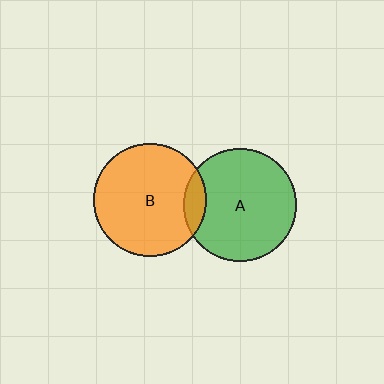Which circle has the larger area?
Circle A (green).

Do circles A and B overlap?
Yes.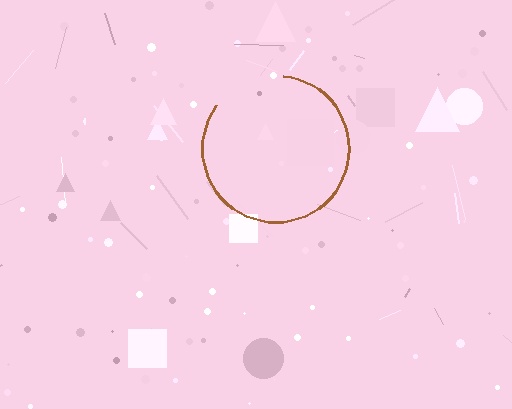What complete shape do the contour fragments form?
The contour fragments form a circle.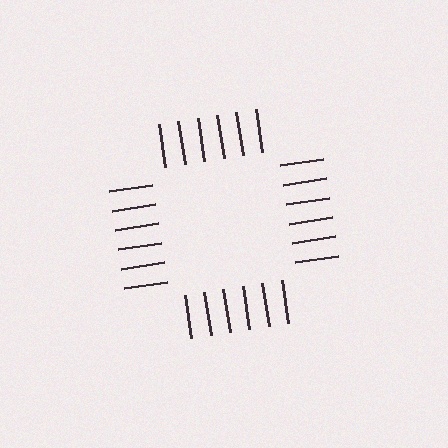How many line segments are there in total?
24 — 6 along each of the 4 edges.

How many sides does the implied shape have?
4 sides — the line-ends trace a square.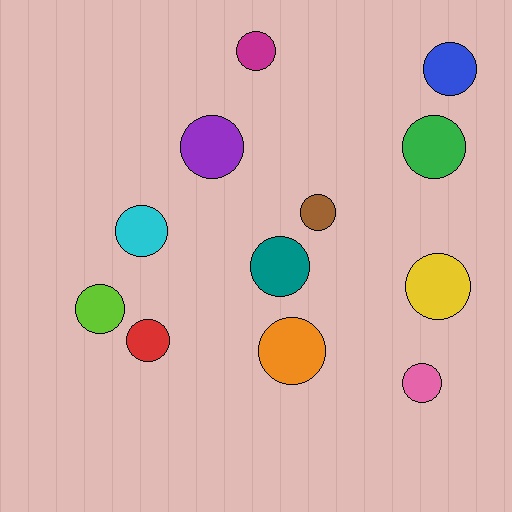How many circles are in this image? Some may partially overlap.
There are 12 circles.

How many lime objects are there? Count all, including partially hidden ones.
There is 1 lime object.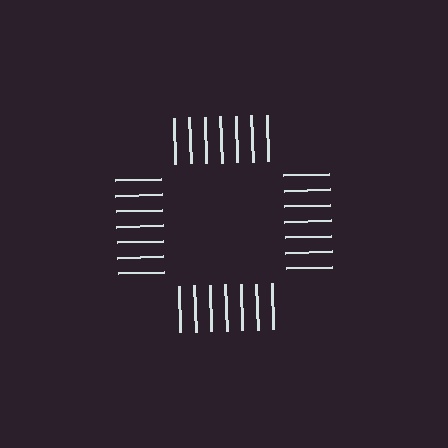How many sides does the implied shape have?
4 sides — the line-ends trace a square.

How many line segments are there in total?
28 — 7 along each of the 4 edges.